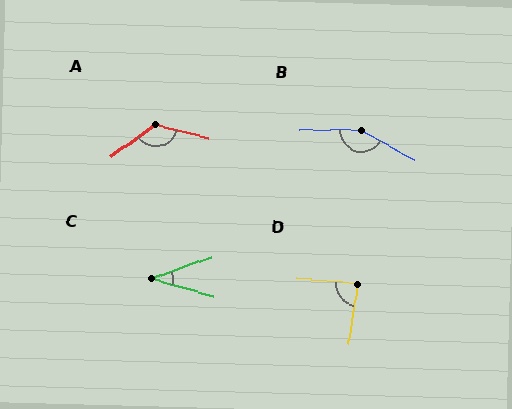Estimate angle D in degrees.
Approximately 86 degrees.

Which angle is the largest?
B, at approximately 151 degrees.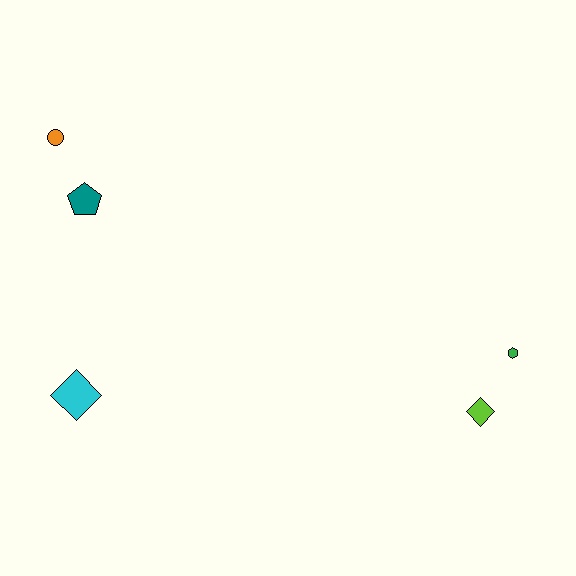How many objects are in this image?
There are 5 objects.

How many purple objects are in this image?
There are no purple objects.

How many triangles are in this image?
There are no triangles.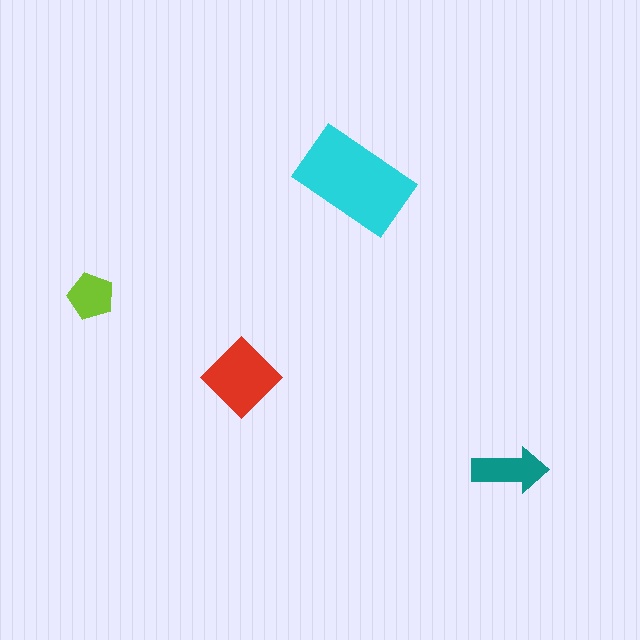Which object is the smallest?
The lime pentagon.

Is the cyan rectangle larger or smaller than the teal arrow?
Larger.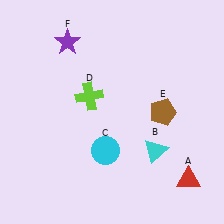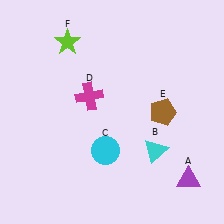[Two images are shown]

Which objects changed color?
A changed from red to purple. D changed from lime to magenta. F changed from purple to lime.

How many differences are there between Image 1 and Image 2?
There are 3 differences between the two images.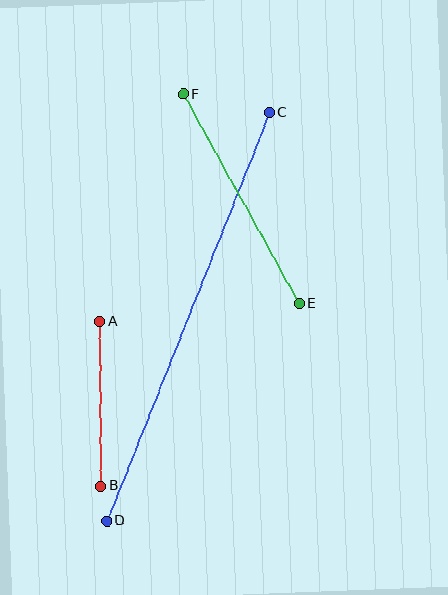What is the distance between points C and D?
The distance is approximately 440 pixels.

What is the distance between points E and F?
The distance is approximately 239 pixels.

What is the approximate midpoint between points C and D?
The midpoint is at approximately (188, 317) pixels.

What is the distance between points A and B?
The distance is approximately 164 pixels.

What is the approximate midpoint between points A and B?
The midpoint is at approximately (100, 404) pixels.